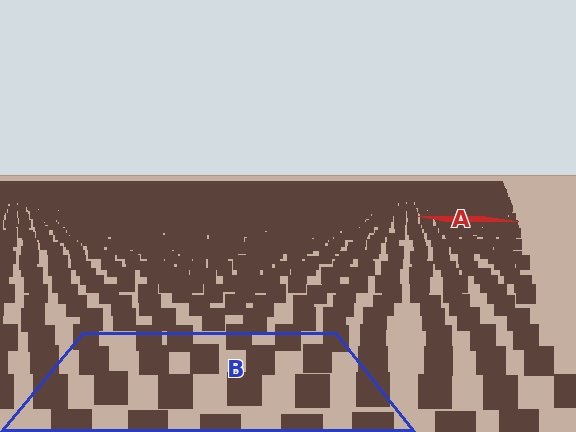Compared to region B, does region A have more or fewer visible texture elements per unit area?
Region A has more texture elements per unit area — they are packed more densely because it is farther away.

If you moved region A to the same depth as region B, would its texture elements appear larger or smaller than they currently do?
They would appear larger. At a closer depth, the same texture elements are projected at a bigger on-screen size.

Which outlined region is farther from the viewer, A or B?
Region A is farther from the viewer — the texture elements inside it appear smaller and more densely packed.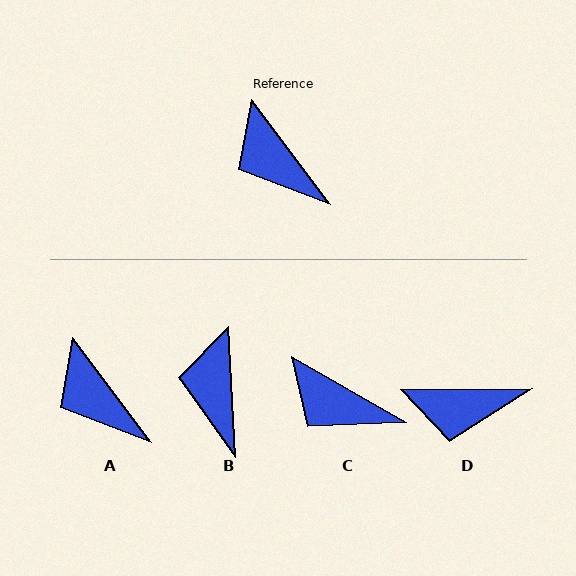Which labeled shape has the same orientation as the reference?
A.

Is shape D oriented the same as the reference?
No, it is off by about 54 degrees.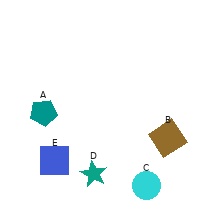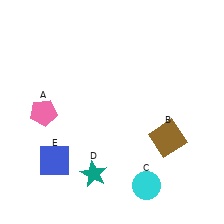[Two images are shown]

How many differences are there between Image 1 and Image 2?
There is 1 difference between the two images.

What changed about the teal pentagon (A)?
In Image 1, A is teal. In Image 2, it changed to pink.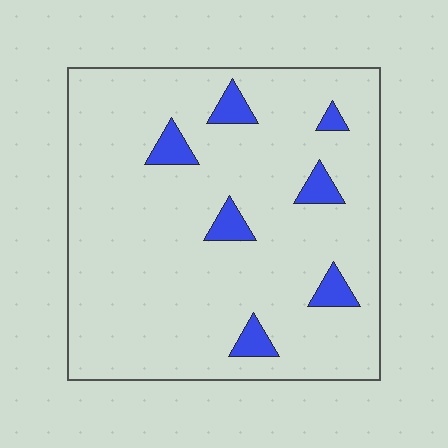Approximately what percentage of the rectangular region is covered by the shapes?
Approximately 10%.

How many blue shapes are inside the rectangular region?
7.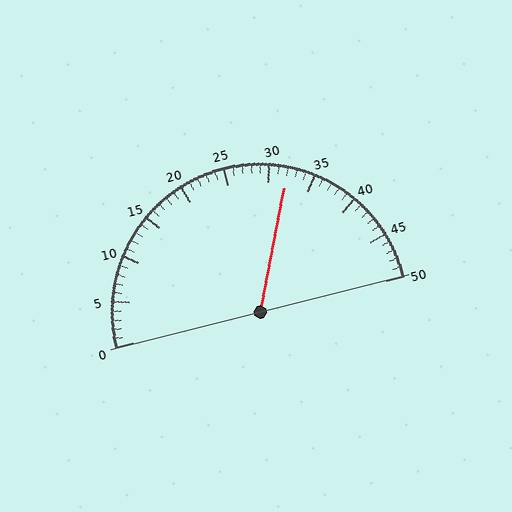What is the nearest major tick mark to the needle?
The nearest major tick mark is 30.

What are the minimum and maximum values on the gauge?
The gauge ranges from 0 to 50.